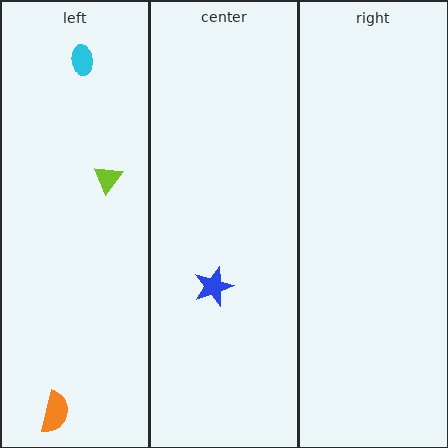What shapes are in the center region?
The blue star.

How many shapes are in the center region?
1.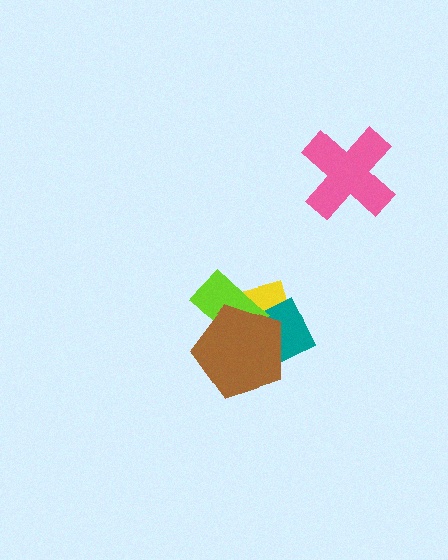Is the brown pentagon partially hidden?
No, no other shape covers it.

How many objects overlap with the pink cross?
0 objects overlap with the pink cross.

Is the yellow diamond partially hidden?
Yes, it is partially covered by another shape.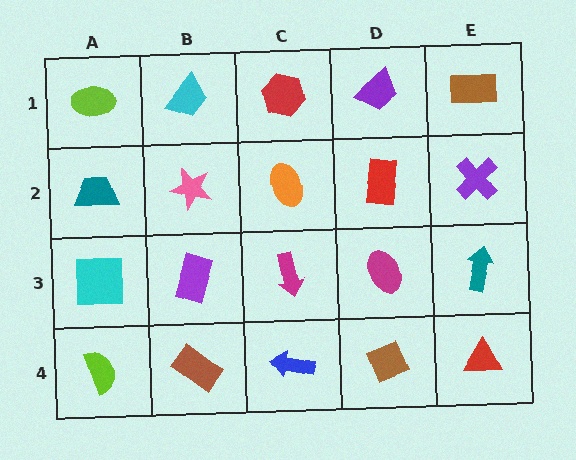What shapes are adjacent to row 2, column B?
A cyan trapezoid (row 1, column B), a purple rectangle (row 3, column B), a teal trapezoid (row 2, column A), an orange ellipse (row 2, column C).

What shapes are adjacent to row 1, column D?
A red rectangle (row 2, column D), a red hexagon (row 1, column C), a brown rectangle (row 1, column E).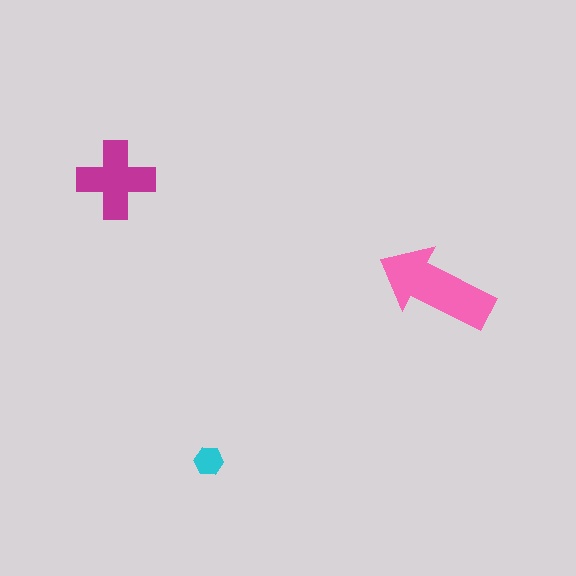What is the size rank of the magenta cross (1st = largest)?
2nd.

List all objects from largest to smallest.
The pink arrow, the magenta cross, the cyan hexagon.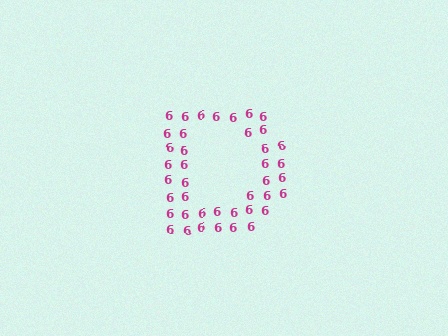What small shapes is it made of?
It is made of small digit 6's.